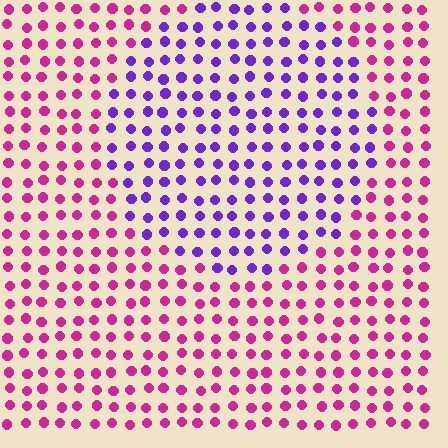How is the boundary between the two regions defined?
The boundary is defined purely by a slight shift in hue (about 52 degrees). Spacing, size, and orientation are identical on both sides.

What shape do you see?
I see a circle.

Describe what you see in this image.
The image is filled with small magenta elements in a uniform arrangement. A circle-shaped region is visible where the elements are tinted to a slightly different hue, forming a subtle color boundary.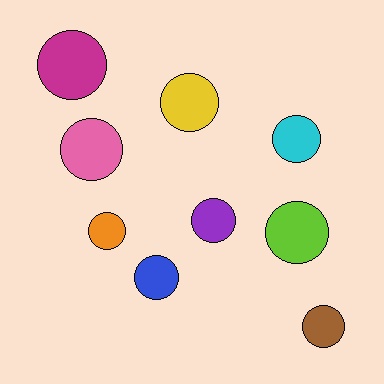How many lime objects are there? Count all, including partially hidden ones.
There is 1 lime object.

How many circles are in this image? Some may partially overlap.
There are 9 circles.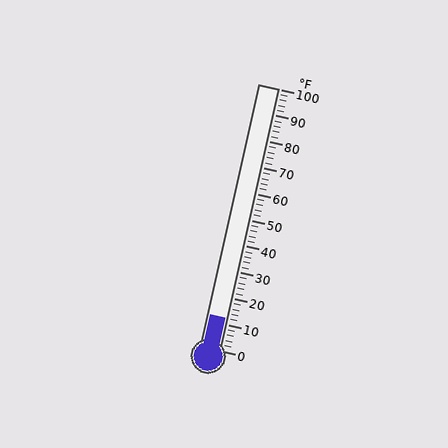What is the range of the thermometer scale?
The thermometer scale ranges from 0°F to 100°F.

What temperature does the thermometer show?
The thermometer shows approximately 12°F.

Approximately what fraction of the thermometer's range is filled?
The thermometer is filled to approximately 10% of its range.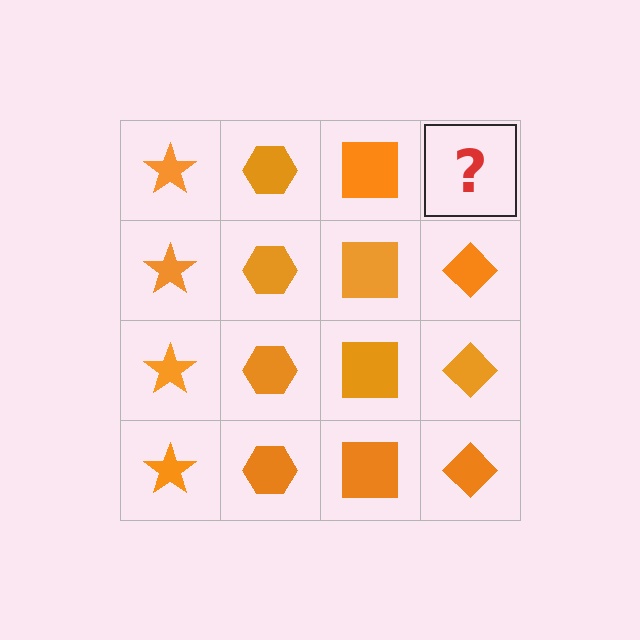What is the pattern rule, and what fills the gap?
The rule is that each column has a consistent shape. The gap should be filled with an orange diamond.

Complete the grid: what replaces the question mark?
The question mark should be replaced with an orange diamond.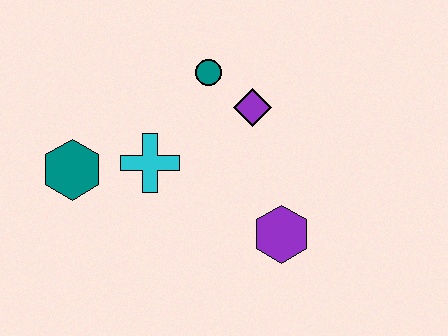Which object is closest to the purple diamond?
The teal circle is closest to the purple diamond.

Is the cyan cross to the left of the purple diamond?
Yes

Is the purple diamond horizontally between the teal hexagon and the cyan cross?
No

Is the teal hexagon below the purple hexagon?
No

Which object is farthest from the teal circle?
The purple hexagon is farthest from the teal circle.